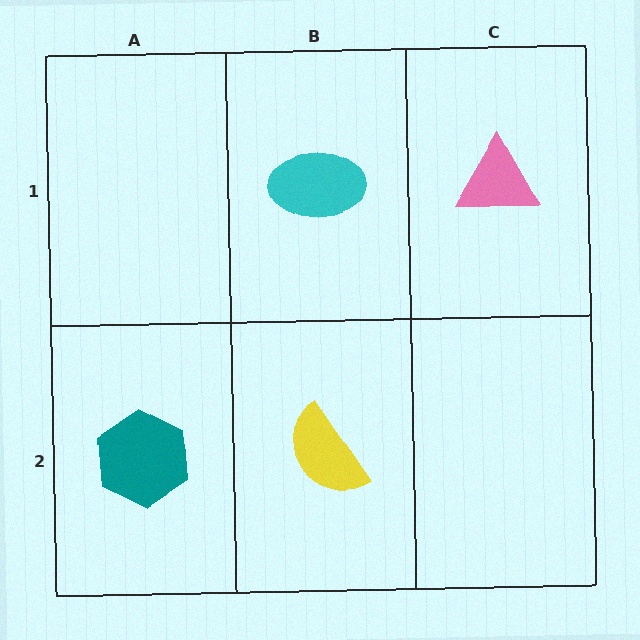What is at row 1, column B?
A cyan ellipse.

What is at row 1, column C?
A pink triangle.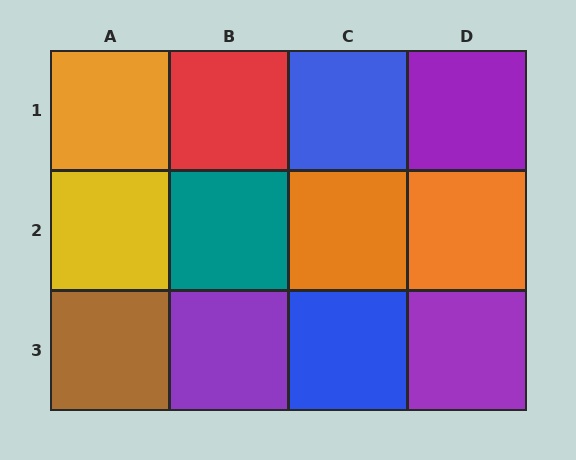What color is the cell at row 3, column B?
Purple.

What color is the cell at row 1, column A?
Orange.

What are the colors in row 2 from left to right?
Yellow, teal, orange, orange.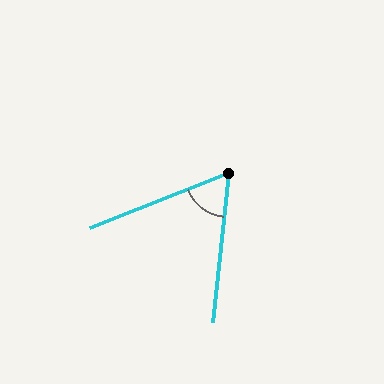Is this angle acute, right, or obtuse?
It is acute.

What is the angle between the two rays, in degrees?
Approximately 62 degrees.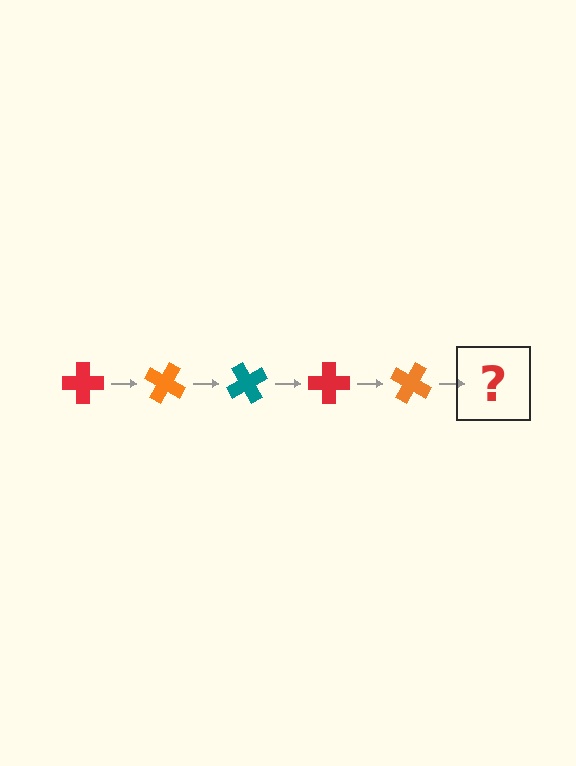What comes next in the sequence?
The next element should be a teal cross, rotated 150 degrees from the start.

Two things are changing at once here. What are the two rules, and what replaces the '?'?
The two rules are that it rotates 30 degrees each step and the color cycles through red, orange, and teal. The '?' should be a teal cross, rotated 150 degrees from the start.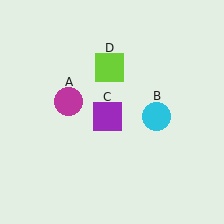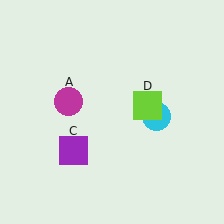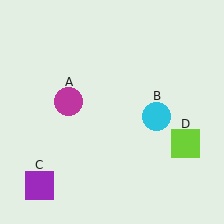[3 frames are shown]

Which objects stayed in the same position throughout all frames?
Magenta circle (object A) and cyan circle (object B) remained stationary.